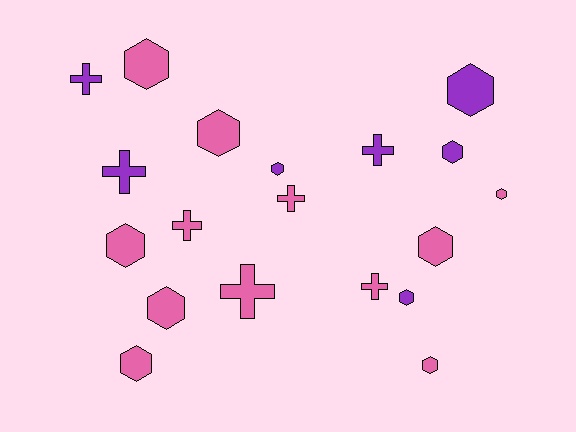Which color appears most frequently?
Pink, with 12 objects.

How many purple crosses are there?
There are 3 purple crosses.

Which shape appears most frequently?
Hexagon, with 12 objects.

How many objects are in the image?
There are 19 objects.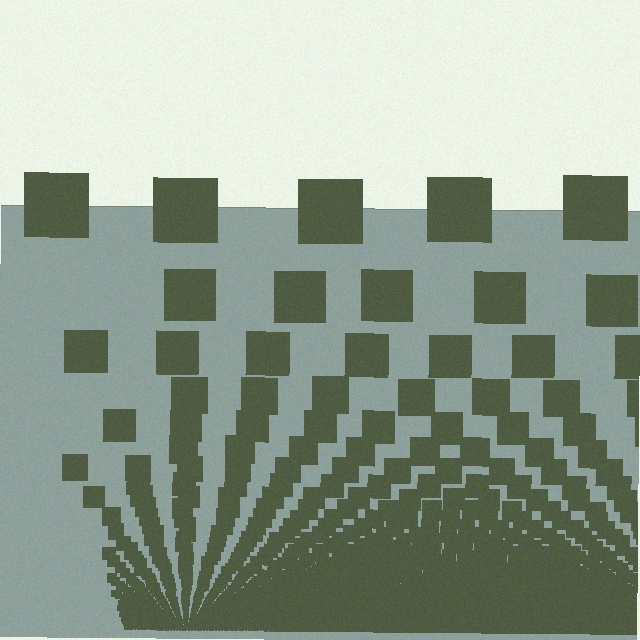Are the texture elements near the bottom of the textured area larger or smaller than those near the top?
Smaller. The gradient is inverted — elements near the bottom are smaller and denser.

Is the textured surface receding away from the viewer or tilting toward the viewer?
The surface appears to tilt toward the viewer. Texture elements get larger and sparser toward the top.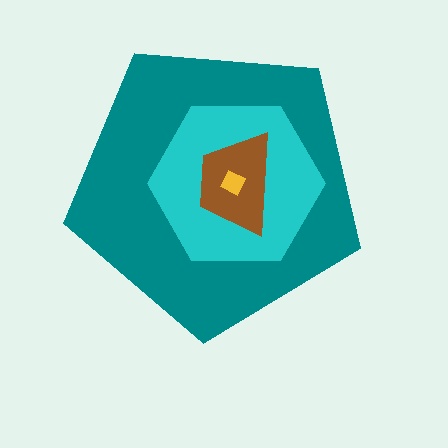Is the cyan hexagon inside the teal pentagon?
Yes.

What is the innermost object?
The yellow diamond.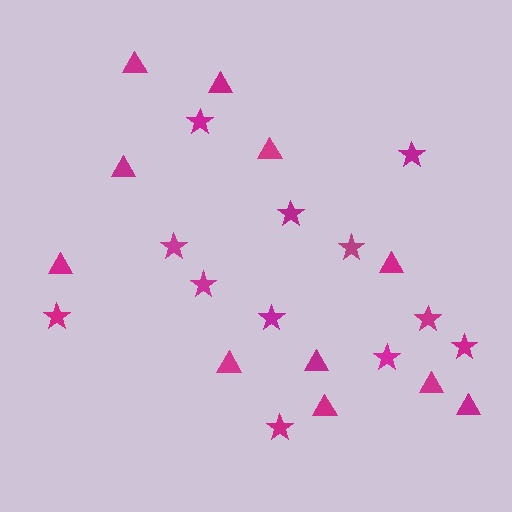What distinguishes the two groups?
There are 2 groups: one group of stars (12) and one group of triangles (11).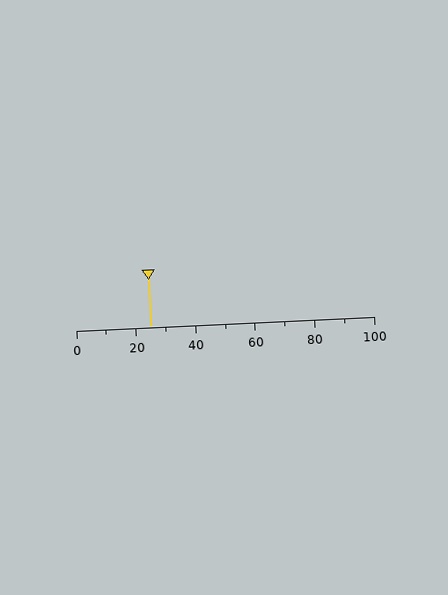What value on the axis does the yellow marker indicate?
The marker indicates approximately 25.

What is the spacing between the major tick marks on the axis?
The major ticks are spaced 20 apart.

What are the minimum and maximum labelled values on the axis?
The axis runs from 0 to 100.